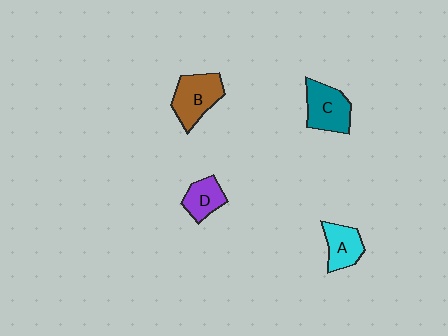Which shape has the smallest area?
Shape D (purple).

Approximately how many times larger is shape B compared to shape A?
Approximately 1.4 times.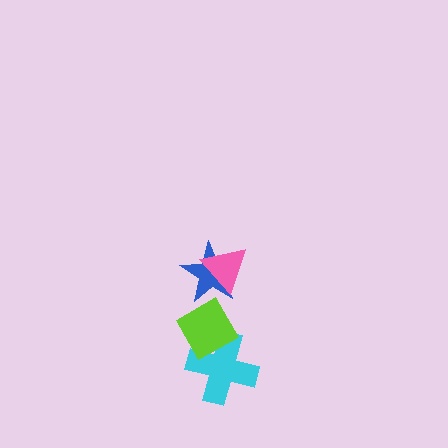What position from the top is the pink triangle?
The pink triangle is 1st from the top.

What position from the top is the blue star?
The blue star is 2nd from the top.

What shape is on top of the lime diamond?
The blue star is on top of the lime diamond.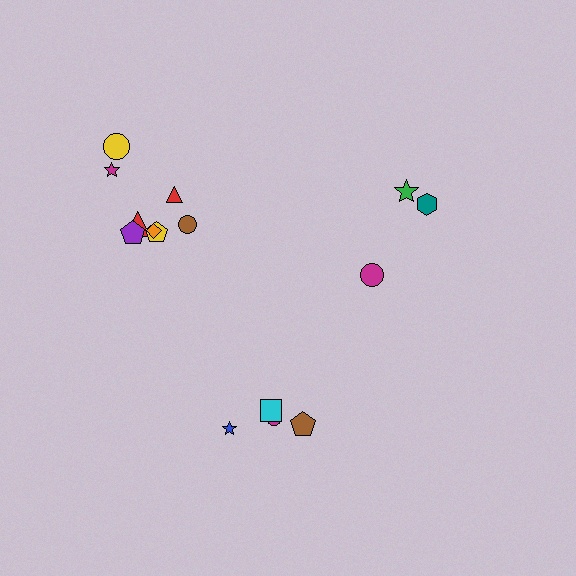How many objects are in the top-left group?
There are 8 objects.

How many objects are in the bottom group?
There are 4 objects.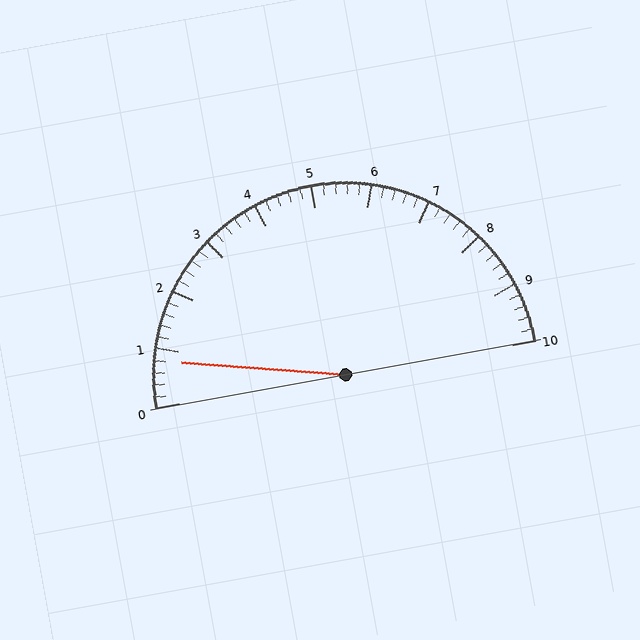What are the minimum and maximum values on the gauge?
The gauge ranges from 0 to 10.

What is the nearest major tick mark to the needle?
The nearest major tick mark is 1.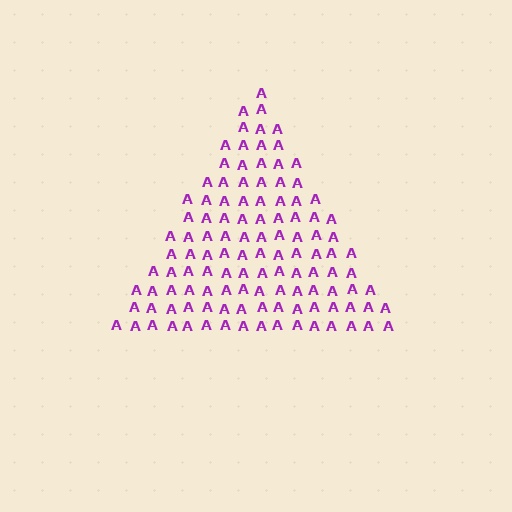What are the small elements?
The small elements are letter A's.